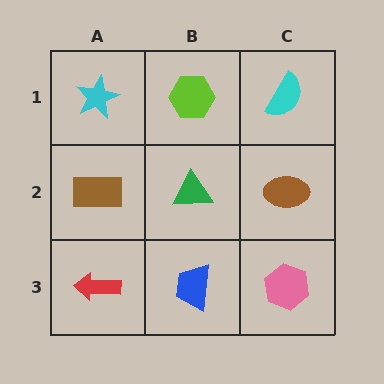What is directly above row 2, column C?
A cyan semicircle.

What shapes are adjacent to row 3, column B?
A green triangle (row 2, column B), a red arrow (row 3, column A), a pink hexagon (row 3, column C).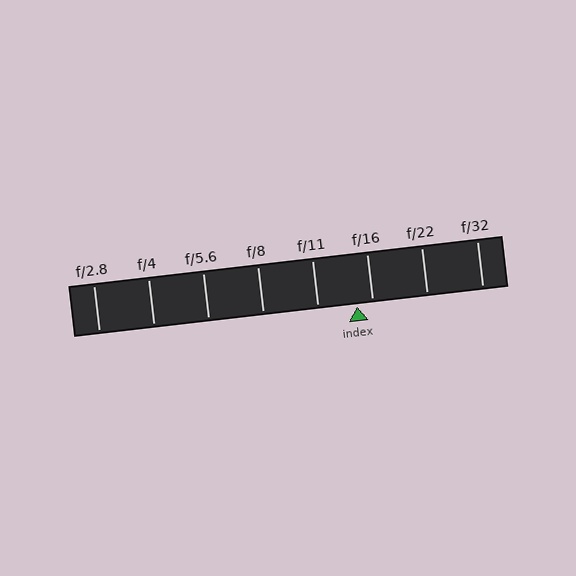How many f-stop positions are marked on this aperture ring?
There are 8 f-stop positions marked.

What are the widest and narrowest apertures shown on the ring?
The widest aperture shown is f/2.8 and the narrowest is f/32.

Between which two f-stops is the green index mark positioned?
The index mark is between f/11 and f/16.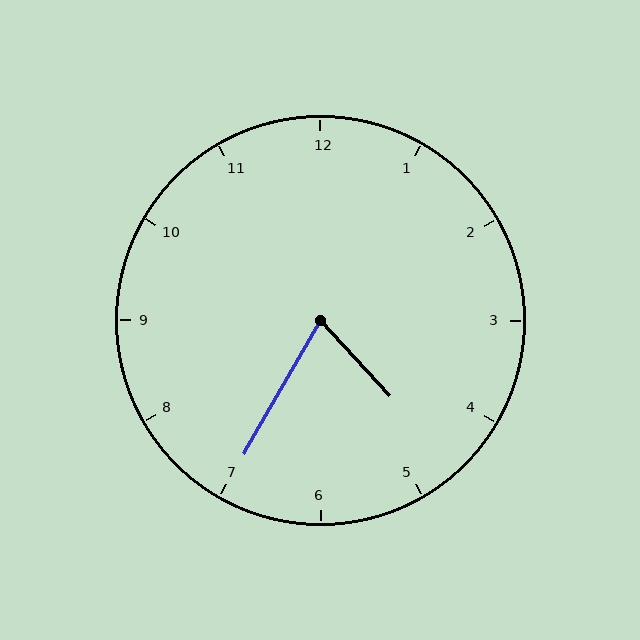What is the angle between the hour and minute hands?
Approximately 72 degrees.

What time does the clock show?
4:35.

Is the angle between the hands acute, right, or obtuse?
It is acute.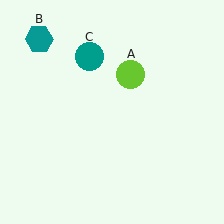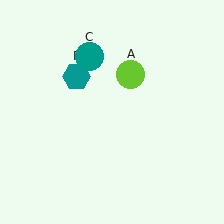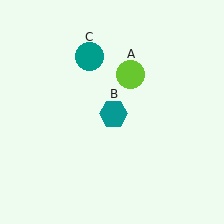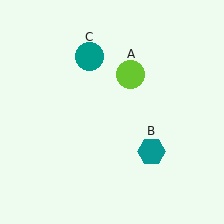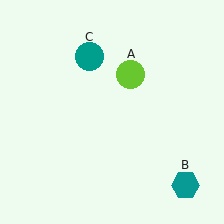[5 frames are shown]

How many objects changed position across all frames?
1 object changed position: teal hexagon (object B).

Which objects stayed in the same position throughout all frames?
Lime circle (object A) and teal circle (object C) remained stationary.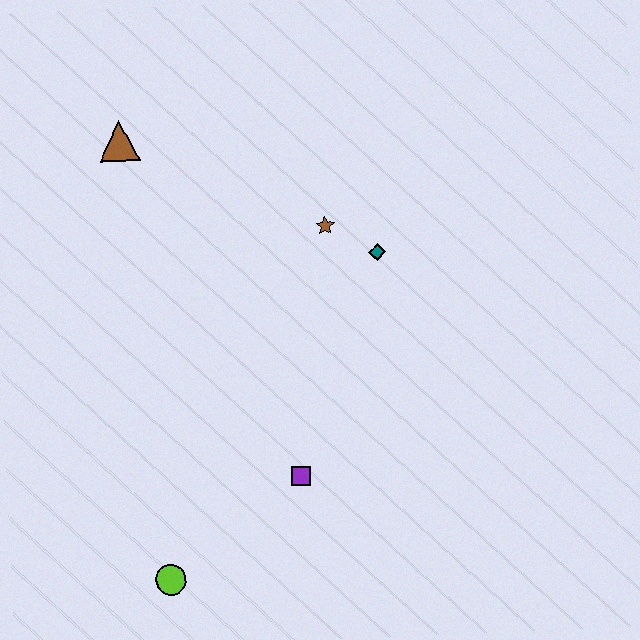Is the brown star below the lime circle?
No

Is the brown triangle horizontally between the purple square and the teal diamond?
No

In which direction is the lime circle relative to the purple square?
The lime circle is to the left of the purple square.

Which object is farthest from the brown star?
The lime circle is farthest from the brown star.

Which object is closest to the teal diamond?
The brown star is closest to the teal diamond.